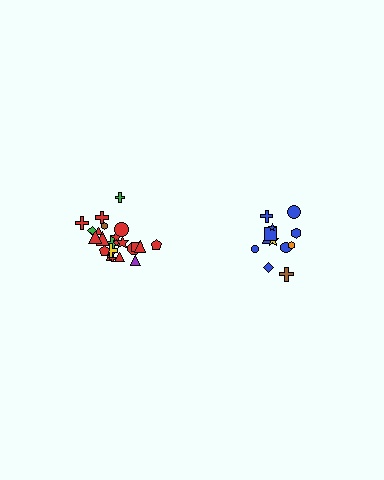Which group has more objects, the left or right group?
The left group.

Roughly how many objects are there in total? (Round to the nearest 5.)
Roughly 35 objects in total.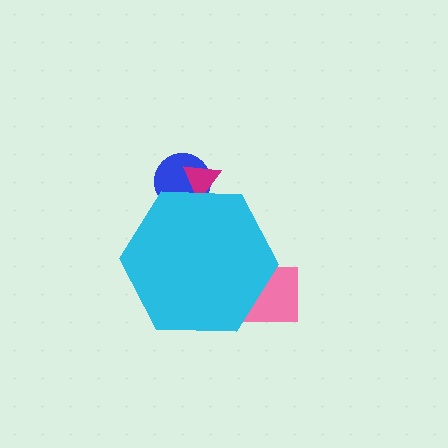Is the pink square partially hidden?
Yes, the pink square is partially hidden behind the cyan hexagon.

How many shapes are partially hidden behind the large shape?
3 shapes are partially hidden.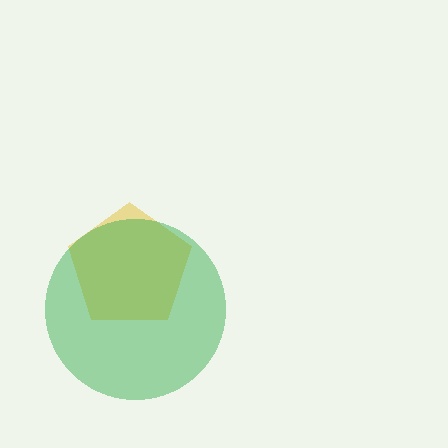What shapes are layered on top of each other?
The layered shapes are: a yellow pentagon, a green circle.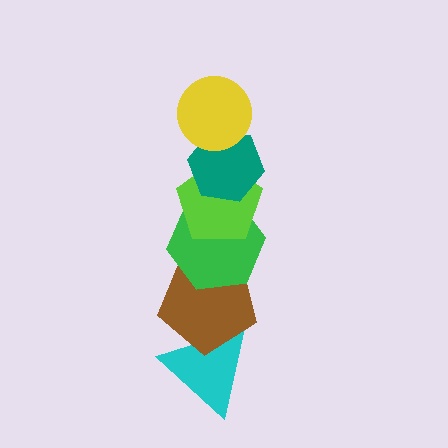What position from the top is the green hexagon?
The green hexagon is 4th from the top.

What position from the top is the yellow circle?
The yellow circle is 1st from the top.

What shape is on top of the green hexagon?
The lime pentagon is on top of the green hexagon.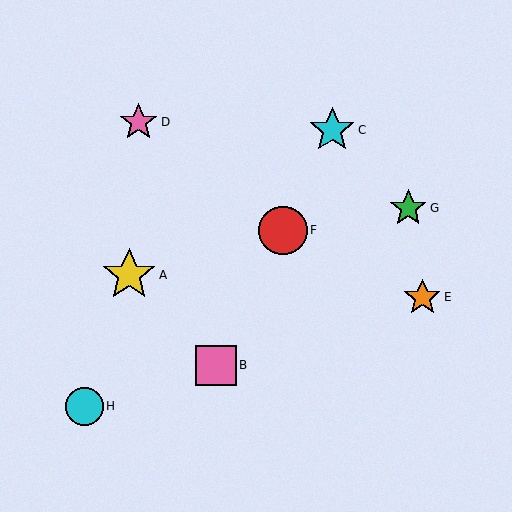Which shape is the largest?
The yellow star (labeled A) is the largest.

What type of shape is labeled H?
Shape H is a cyan circle.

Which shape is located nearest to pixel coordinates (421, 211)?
The green star (labeled G) at (408, 208) is nearest to that location.